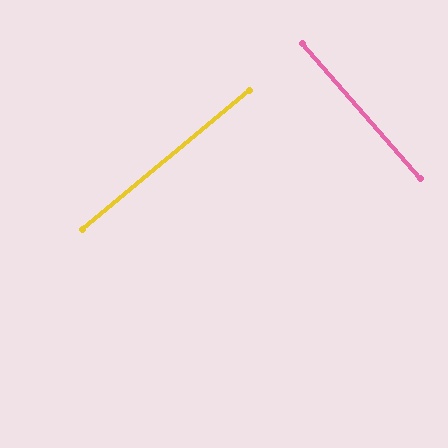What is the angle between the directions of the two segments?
Approximately 89 degrees.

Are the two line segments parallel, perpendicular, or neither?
Perpendicular — they meet at approximately 89°.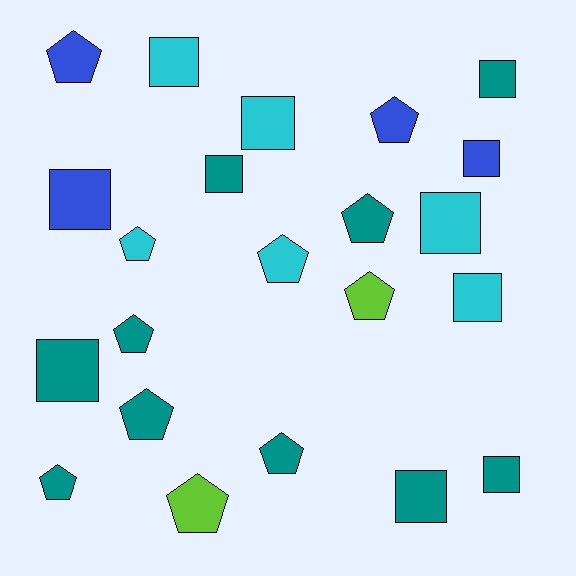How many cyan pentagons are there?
There are 2 cyan pentagons.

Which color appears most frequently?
Teal, with 10 objects.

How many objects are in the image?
There are 22 objects.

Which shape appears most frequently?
Pentagon, with 11 objects.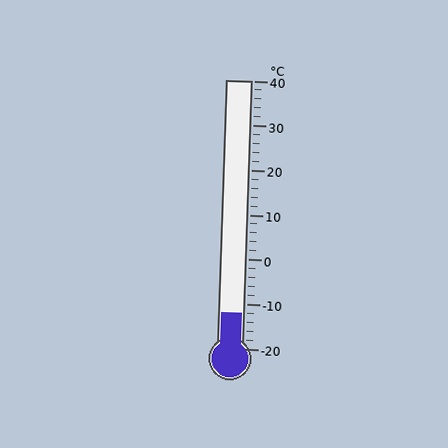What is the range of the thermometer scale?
The thermometer scale ranges from -20°C to 40°C.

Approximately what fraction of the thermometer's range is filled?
The thermometer is filled to approximately 15% of its range.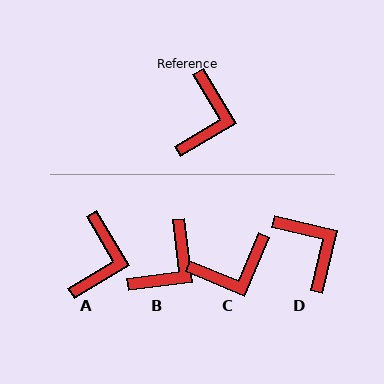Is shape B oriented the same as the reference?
No, it is off by about 23 degrees.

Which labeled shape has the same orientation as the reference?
A.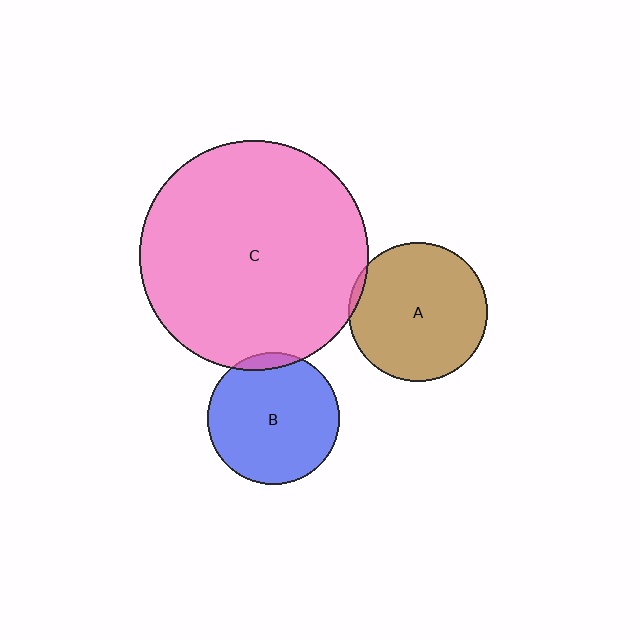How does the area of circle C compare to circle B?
Approximately 3.0 times.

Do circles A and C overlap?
Yes.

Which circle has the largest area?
Circle C (pink).